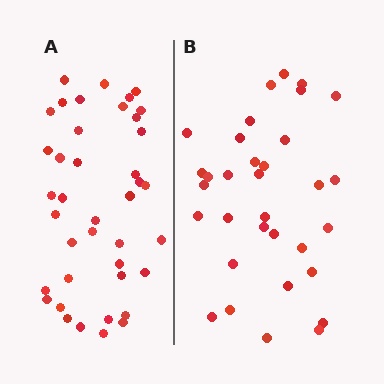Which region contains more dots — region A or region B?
Region A (the left region) has more dots.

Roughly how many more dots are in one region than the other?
Region A has roughly 8 or so more dots than region B.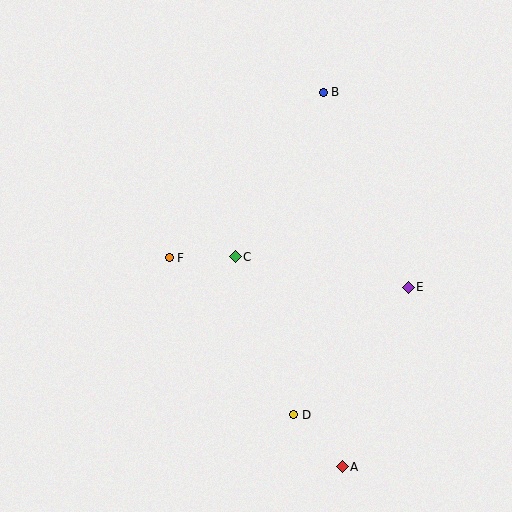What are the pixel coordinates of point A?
Point A is at (342, 467).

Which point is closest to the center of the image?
Point C at (235, 257) is closest to the center.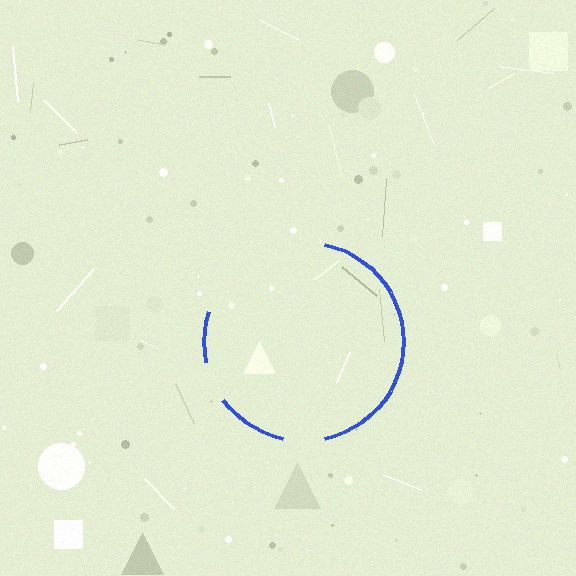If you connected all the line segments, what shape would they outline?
They would outline a circle.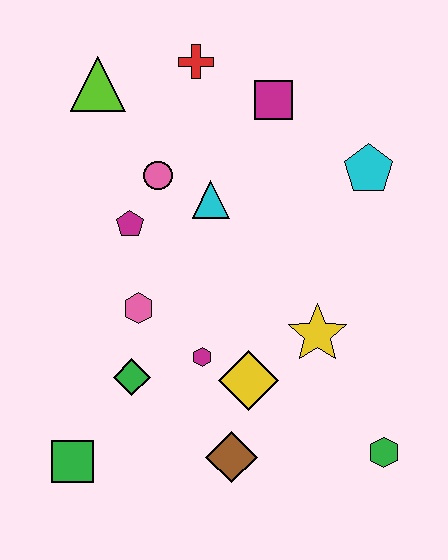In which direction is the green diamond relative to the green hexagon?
The green diamond is to the left of the green hexagon.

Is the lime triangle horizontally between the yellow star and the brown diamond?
No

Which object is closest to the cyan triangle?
The pink circle is closest to the cyan triangle.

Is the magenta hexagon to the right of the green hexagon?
No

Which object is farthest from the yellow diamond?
The lime triangle is farthest from the yellow diamond.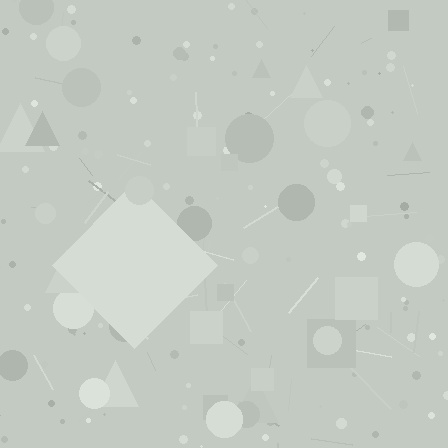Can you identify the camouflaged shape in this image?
The camouflaged shape is a diamond.